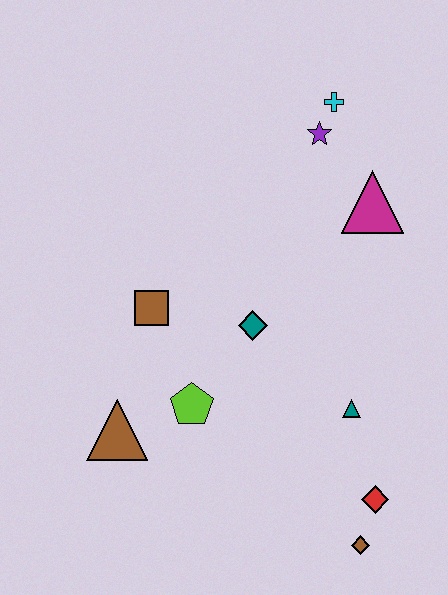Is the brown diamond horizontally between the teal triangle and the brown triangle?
No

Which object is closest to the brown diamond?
The red diamond is closest to the brown diamond.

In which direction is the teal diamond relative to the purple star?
The teal diamond is below the purple star.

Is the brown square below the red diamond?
No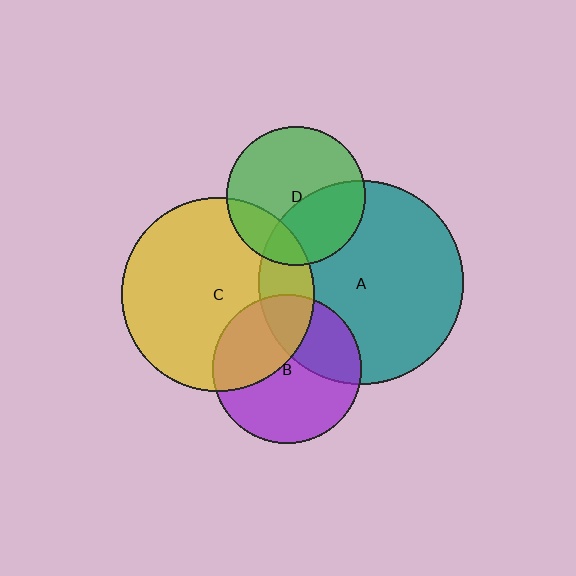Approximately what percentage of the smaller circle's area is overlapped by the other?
Approximately 35%.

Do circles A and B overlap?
Yes.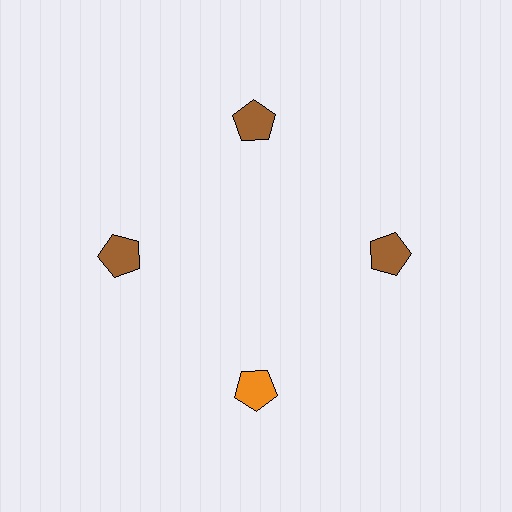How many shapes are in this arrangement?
There are 4 shapes arranged in a ring pattern.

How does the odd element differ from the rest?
It has a different color: orange instead of brown.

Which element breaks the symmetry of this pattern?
The orange pentagon at roughly the 6 o'clock position breaks the symmetry. All other shapes are brown pentagons.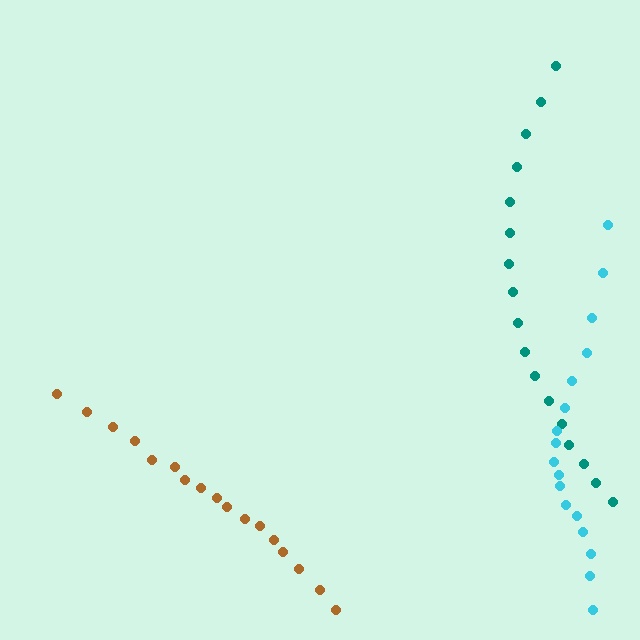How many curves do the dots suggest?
There are 3 distinct paths.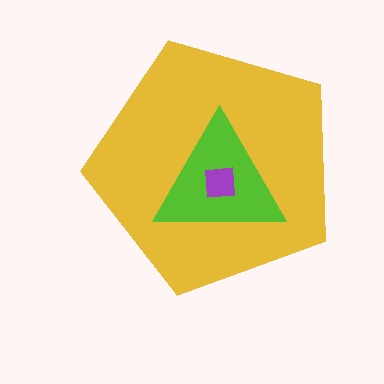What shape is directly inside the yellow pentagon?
The lime triangle.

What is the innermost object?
The purple square.